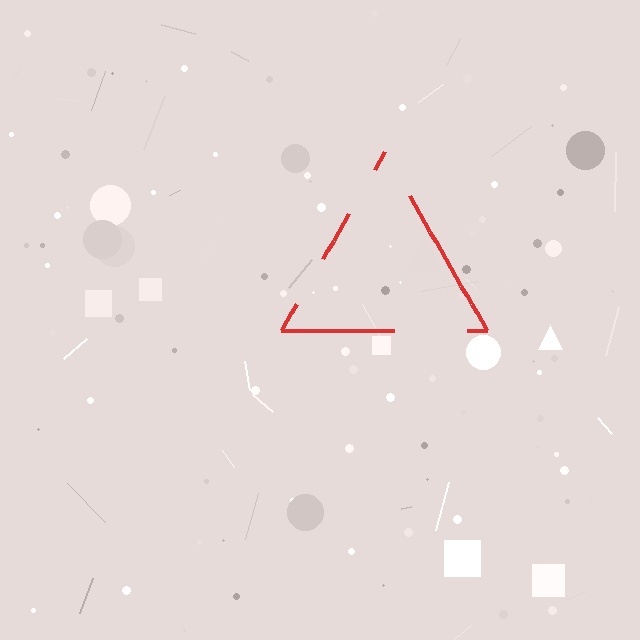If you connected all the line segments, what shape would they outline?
They would outline a triangle.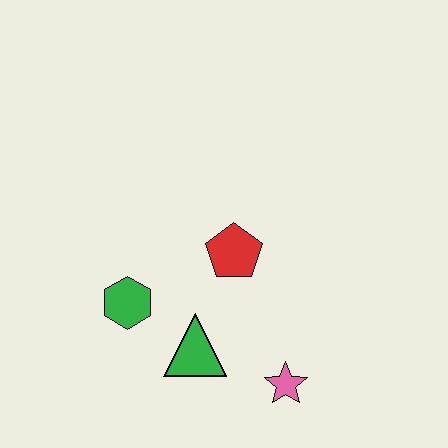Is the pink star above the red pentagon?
No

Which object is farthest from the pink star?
The green hexagon is farthest from the pink star.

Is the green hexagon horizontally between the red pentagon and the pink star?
No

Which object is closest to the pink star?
The green triangle is closest to the pink star.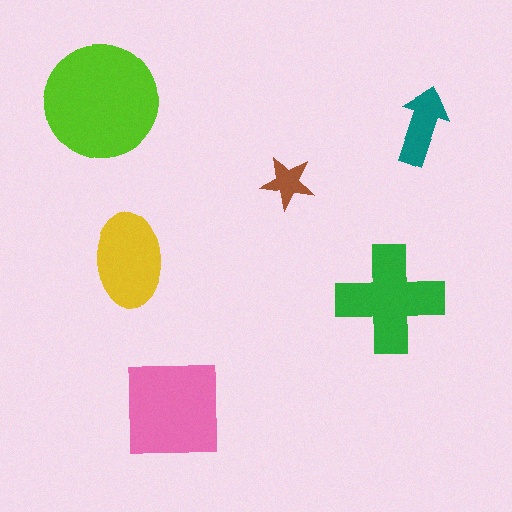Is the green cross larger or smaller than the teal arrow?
Larger.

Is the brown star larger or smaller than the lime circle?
Smaller.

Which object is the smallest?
The brown star.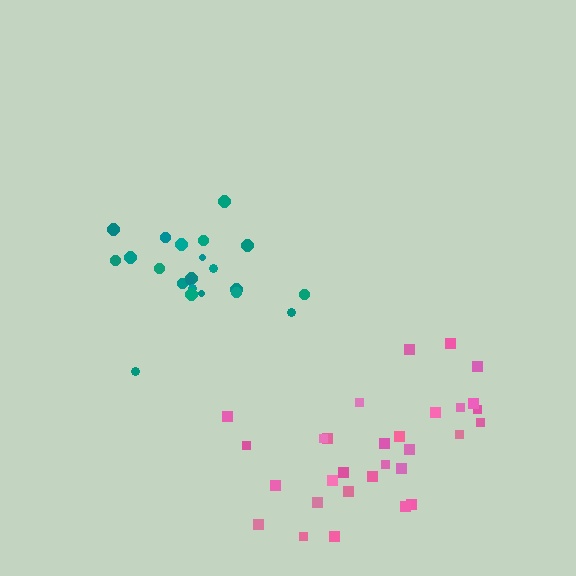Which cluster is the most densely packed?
Teal.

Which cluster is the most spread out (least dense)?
Pink.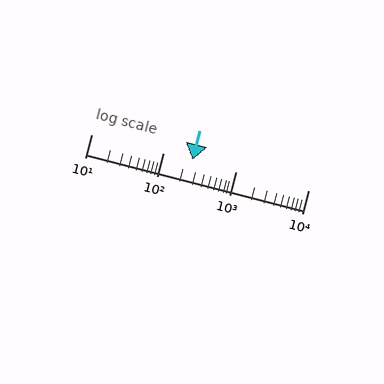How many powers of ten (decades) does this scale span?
The scale spans 3 decades, from 10 to 10000.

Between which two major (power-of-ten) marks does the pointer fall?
The pointer is between 100 and 1000.